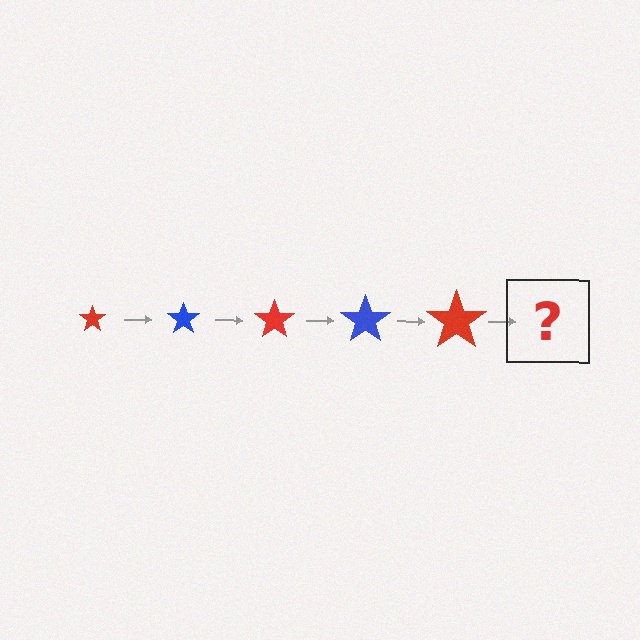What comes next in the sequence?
The next element should be a blue star, larger than the previous one.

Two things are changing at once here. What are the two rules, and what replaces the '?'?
The two rules are that the star grows larger each step and the color cycles through red and blue. The '?' should be a blue star, larger than the previous one.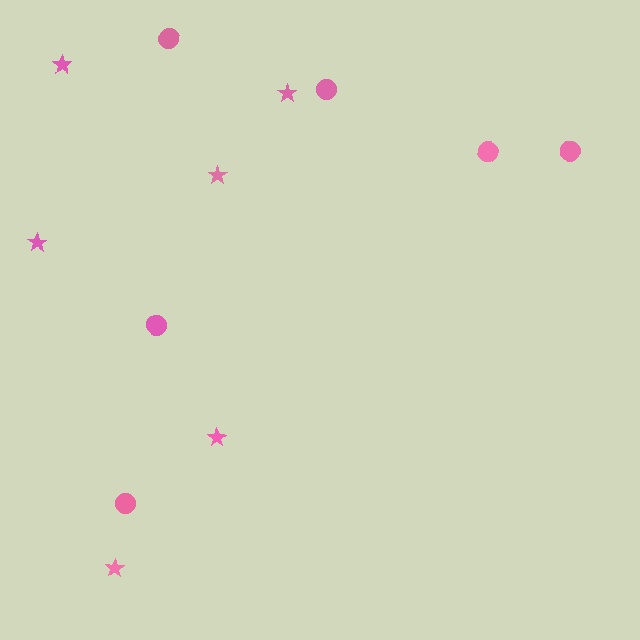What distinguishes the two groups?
There are 2 groups: one group of circles (6) and one group of stars (6).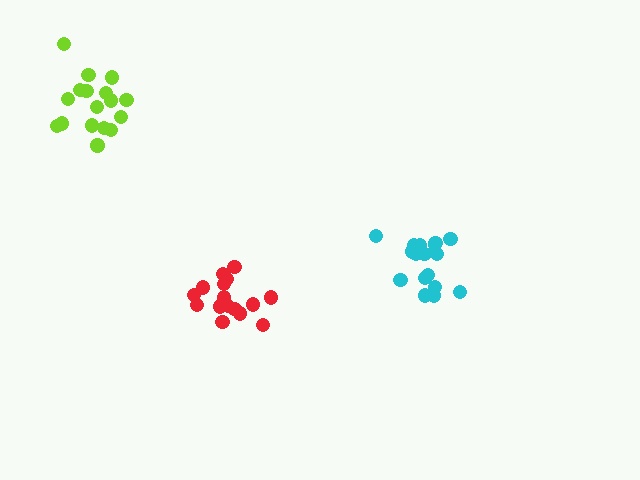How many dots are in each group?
Group 1: 17 dots, Group 2: 17 dots, Group 3: 16 dots (50 total).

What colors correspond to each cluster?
The clusters are colored: lime, cyan, red.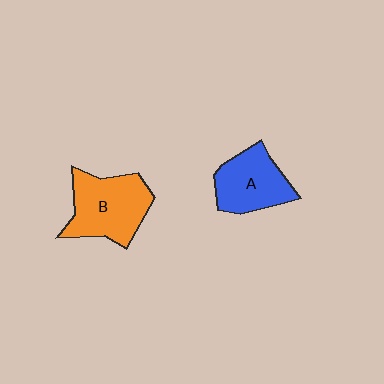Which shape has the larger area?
Shape B (orange).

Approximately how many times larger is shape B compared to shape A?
Approximately 1.2 times.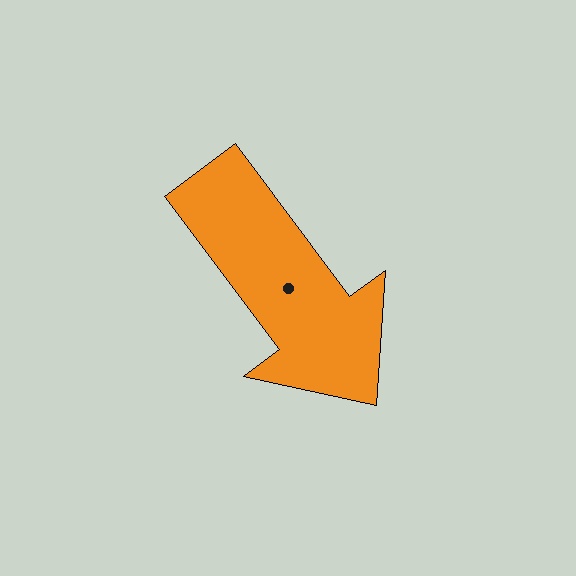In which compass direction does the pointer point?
Southeast.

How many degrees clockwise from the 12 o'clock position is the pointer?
Approximately 143 degrees.